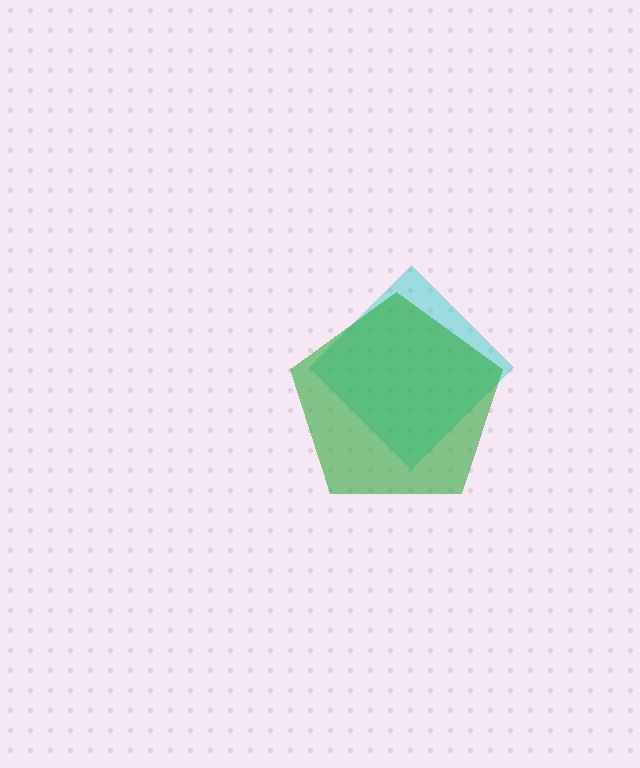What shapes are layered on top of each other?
The layered shapes are: a cyan diamond, a green pentagon.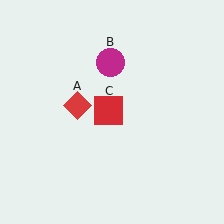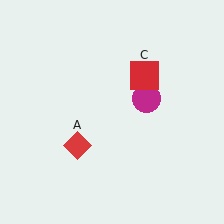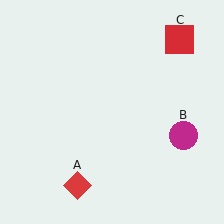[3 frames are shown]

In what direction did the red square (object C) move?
The red square (object C) moved up and to the right.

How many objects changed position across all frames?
3 objects changed position: red diamond (object A), magenta circle (object B), red square (object C).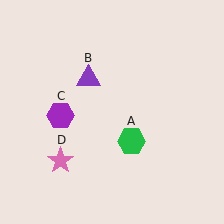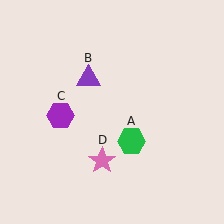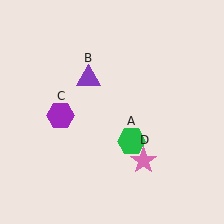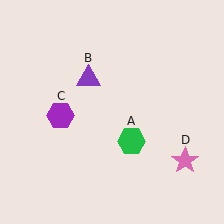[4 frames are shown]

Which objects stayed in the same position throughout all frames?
Green hexagon (object A) and purple triangle (object B) and purple hexagon (object C) remained stationary.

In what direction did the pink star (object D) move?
The pink star (object D) moved right.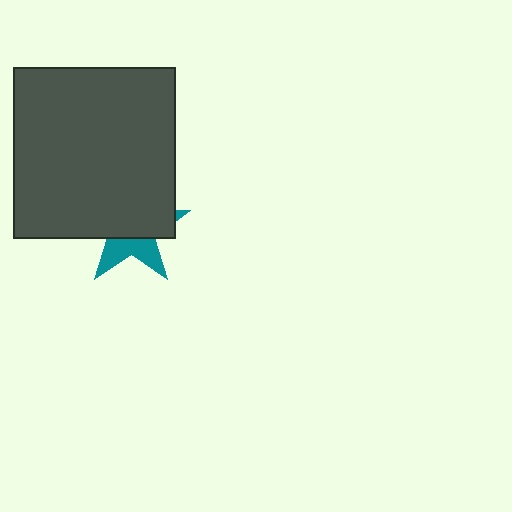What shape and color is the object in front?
The object in front is a dark gray rectangle.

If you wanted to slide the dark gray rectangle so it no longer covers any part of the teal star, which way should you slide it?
Slide it up — that is the most direct way to separate the two shapes.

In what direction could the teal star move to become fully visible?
The teal star could move down. That would shift it out from behind the dark gray rectangle entirely.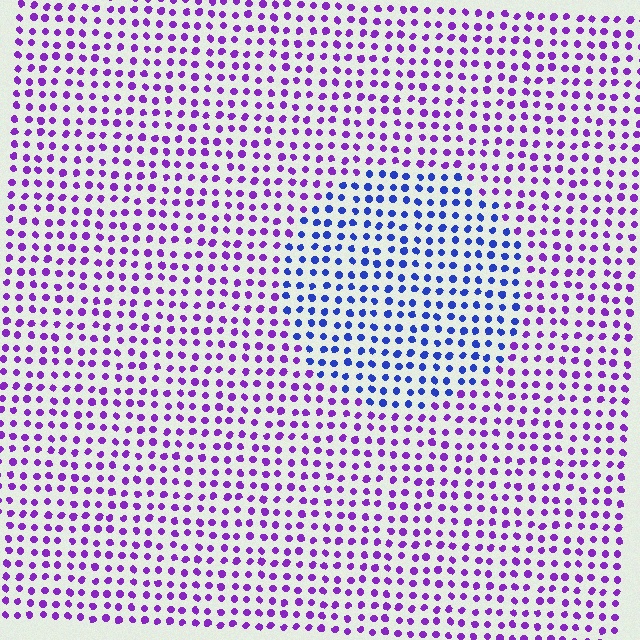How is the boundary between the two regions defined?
The boundary is defined purely by a slight shift in hue (about 47 degrees). Spacing, size, and orientation are identical on both sides.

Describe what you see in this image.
The image is filled with small purple elements in a uniform arrangement. A circle-shaped region is visible where the elements are tinted to a slightly different hue, forming a subtle color boundary.